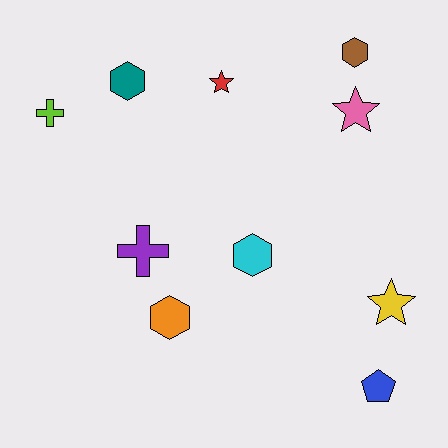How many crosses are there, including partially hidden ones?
There are 2 crosses.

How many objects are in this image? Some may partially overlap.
There are 10 objects.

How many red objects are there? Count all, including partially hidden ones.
There is 1 red object.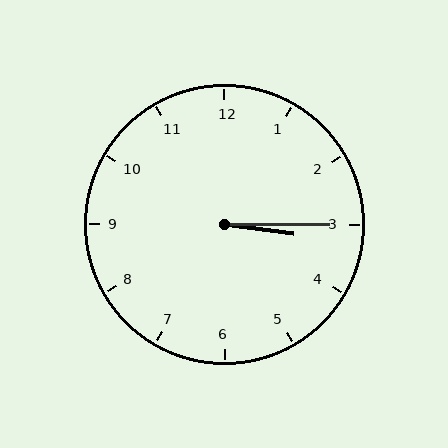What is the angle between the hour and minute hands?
Approximately 8 degrees.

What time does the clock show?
3:15.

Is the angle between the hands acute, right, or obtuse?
It is acute.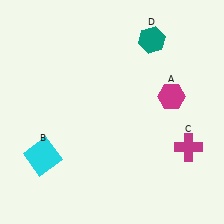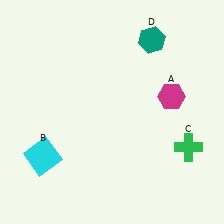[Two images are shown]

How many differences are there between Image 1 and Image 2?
There is 1 difference between the two images.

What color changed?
The cross (C) changed from magenta in Image 1 to green in Image 2.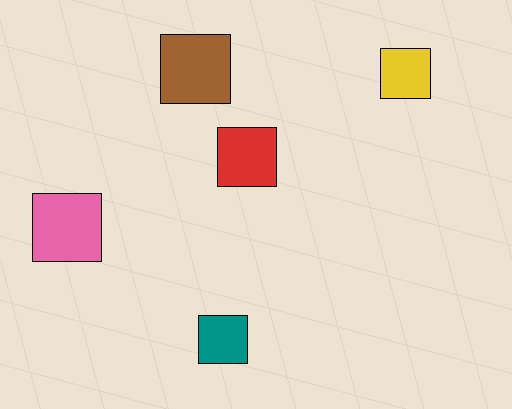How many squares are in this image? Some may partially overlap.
There are 5 squares.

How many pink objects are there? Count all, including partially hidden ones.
There is 1 pink object.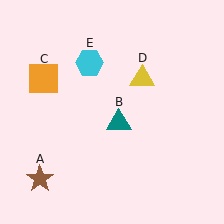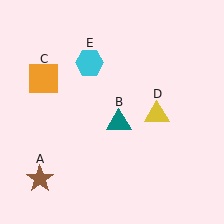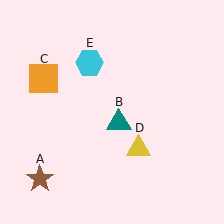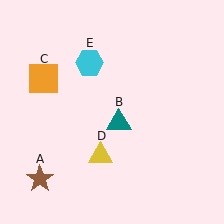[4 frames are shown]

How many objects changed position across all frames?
1 object changed position: yellow triangle (object D).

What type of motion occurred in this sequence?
The yellow triangle (object D) rotated clockwise around the center of the scene.